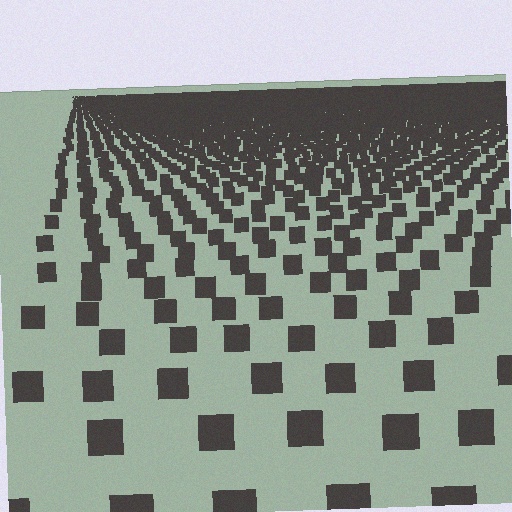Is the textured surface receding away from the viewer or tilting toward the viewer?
The surface is receding away from the viewer. Texture elements get smaller and denser toward the top.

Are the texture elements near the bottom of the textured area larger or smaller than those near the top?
Larger. Near the bottom, elements are closer to the viewer and appear at a bigger on-screen size.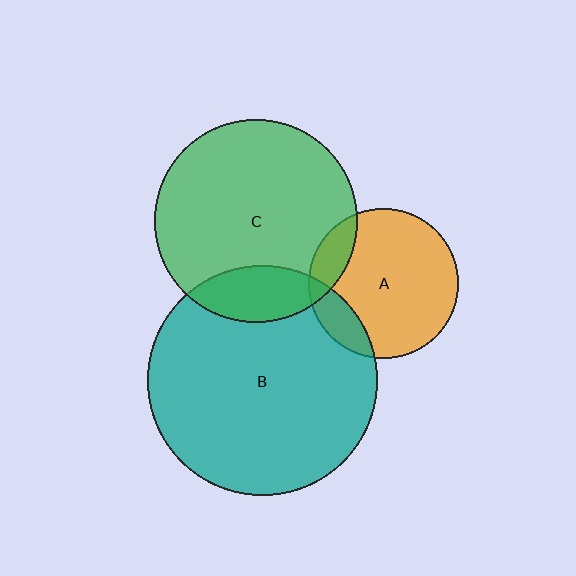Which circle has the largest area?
Circle B (teal).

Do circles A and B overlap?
Yes.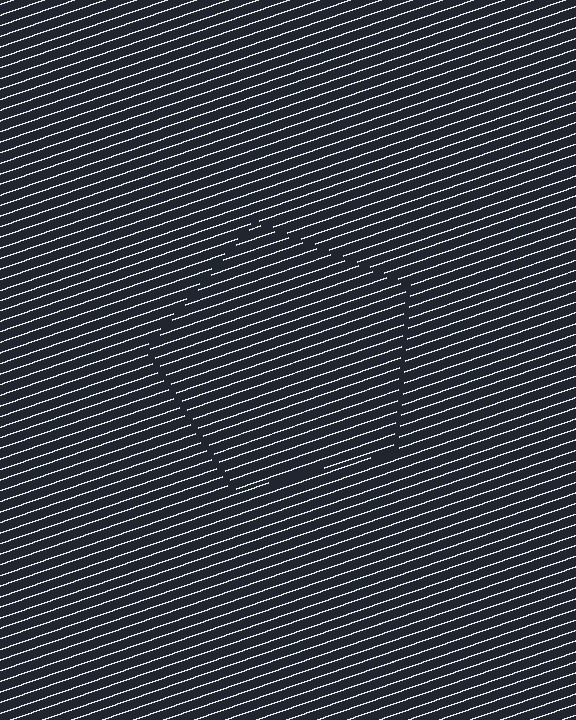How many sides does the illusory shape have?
5 sides — the line-ends trace a pentagon.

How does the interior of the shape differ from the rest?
The interior of the shape contains the same grating, shifted by half a period — the contour is defined by the phase discontinuity where line-ends from the inner and outer gratings abut.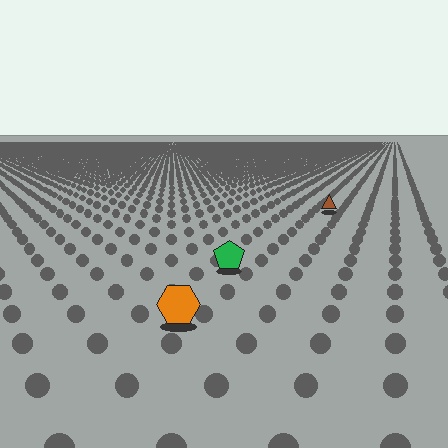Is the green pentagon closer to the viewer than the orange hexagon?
No. The orange hexagon is closer — you can tell from the texture gradient: the ground texture is coarser near it.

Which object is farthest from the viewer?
The brown triangle is farthest from the viewer. It appears smaller and the ground texture around it is denser.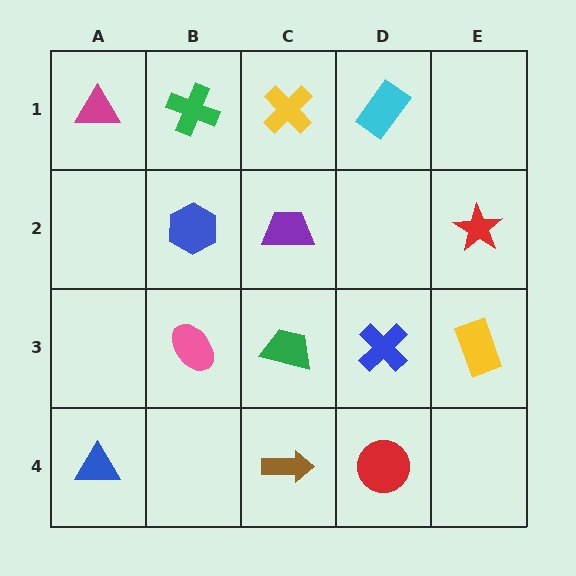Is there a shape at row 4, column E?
No, that cell is empty.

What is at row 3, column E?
A yellow rectangle.